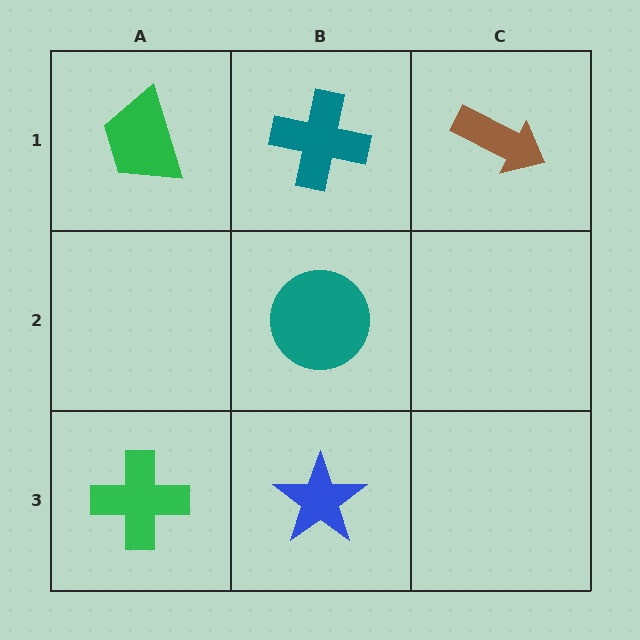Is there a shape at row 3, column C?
No, that cell is empty.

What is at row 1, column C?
A brown arrow.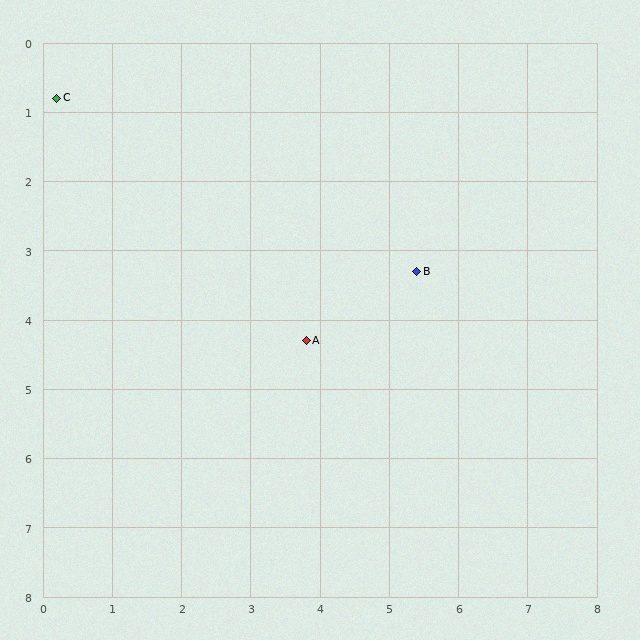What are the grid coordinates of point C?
Point C is at approximately (0.2, 0.8).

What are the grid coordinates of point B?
Point B is at approximately (5.4, 3.3).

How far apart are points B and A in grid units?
Points B and A are about 1.9 grid units apart.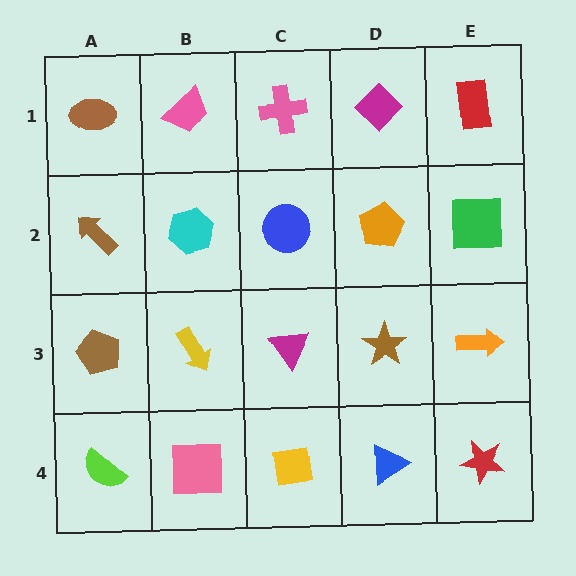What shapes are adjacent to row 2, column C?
A pink cross (row 1, column C), a magenta triangle (row 3, column C), a cyan hexagon (row 2, column B), an orange pentagon (row 2, column D).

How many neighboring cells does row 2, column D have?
4.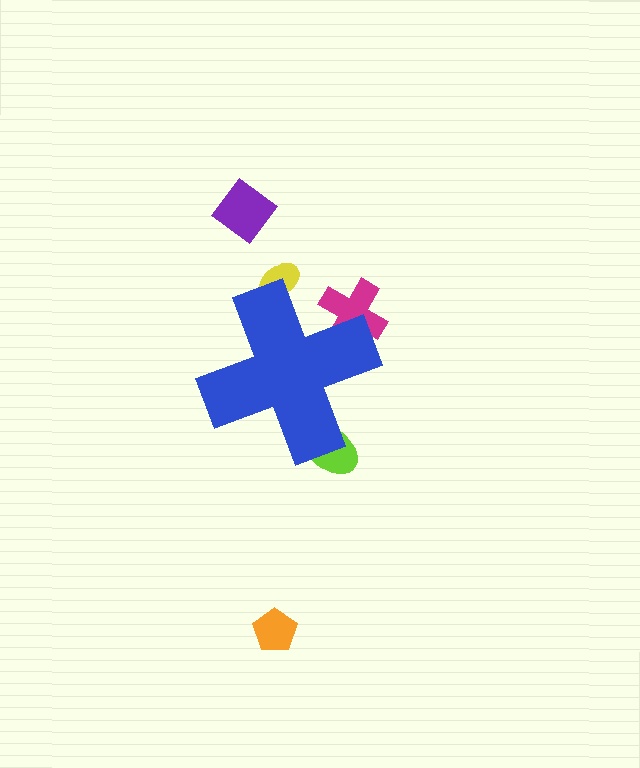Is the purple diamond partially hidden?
No, the purple diamond is fully visible.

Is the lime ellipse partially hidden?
Yes, the lime ellipse is partially hidden behind the blue cross.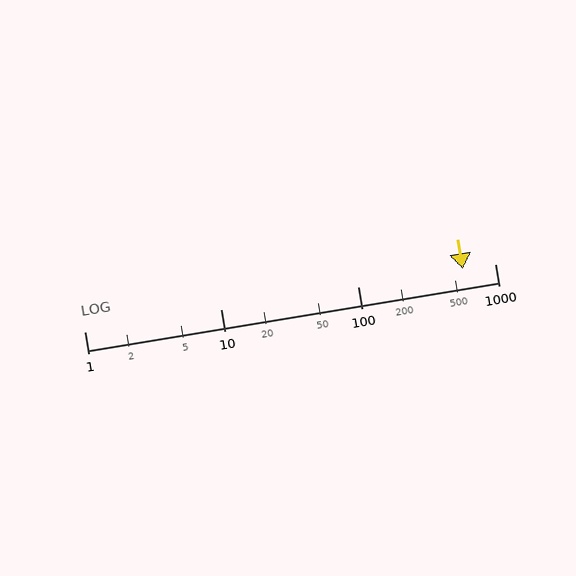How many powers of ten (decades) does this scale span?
The scale spans 3 decades, from 1 to 1000.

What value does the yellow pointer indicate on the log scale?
The pointer indicates approximately 580.